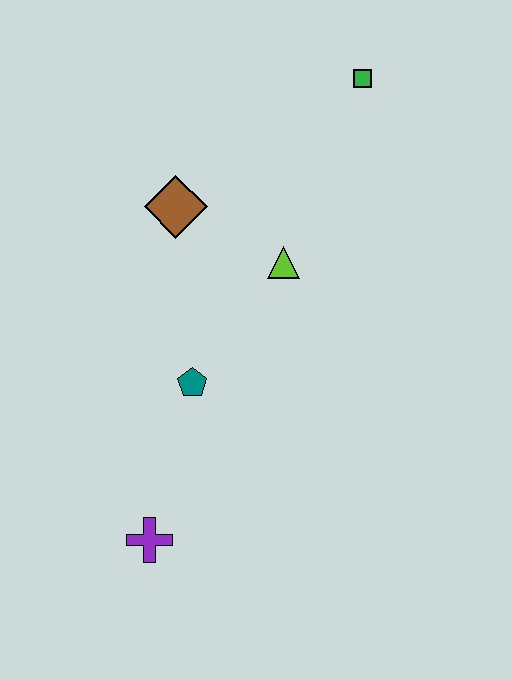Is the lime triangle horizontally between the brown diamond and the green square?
Yes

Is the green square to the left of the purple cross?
No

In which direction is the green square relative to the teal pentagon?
The green square is above the teal pentagon.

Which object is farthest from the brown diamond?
The purple cross is farthest from the brown diamond.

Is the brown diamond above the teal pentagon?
Yes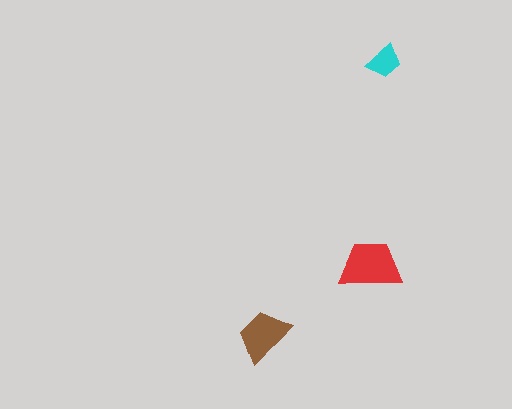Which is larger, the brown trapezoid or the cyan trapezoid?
The brown one.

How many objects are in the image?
There are 3 objects in the image.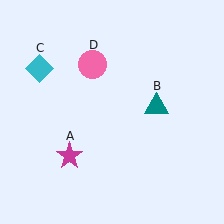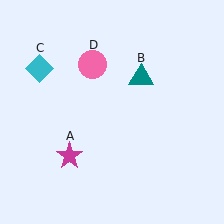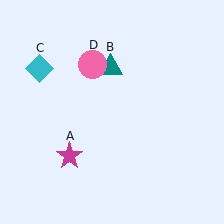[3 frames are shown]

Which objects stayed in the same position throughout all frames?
Magenta star (object A) and cyan diamond (object C) and pink circle (object D) remained stationary.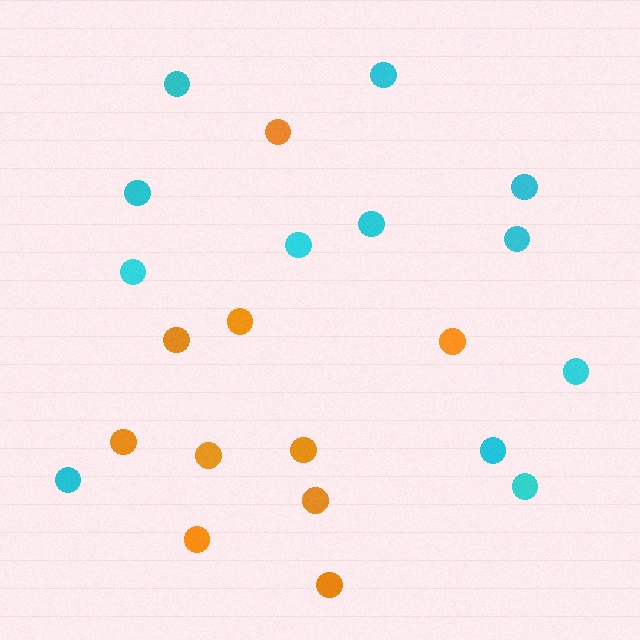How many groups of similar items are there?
There are 2 groups: one group of orange circles (10) and one group of cyan circles (12).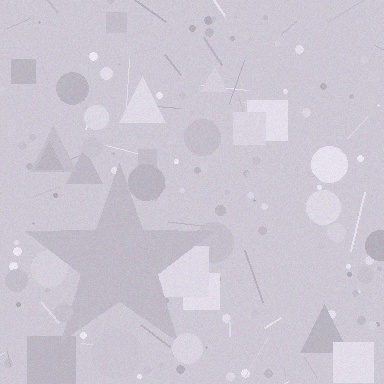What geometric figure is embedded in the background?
A star is embedded in the background.